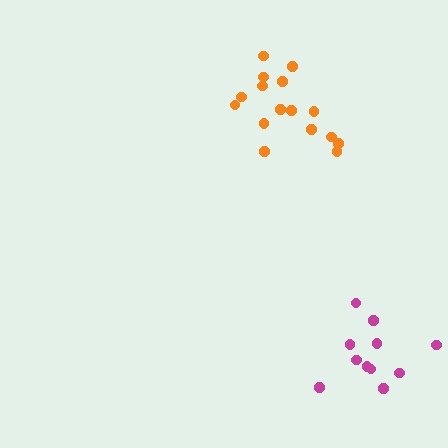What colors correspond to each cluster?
The clusters are colored: orange, magenta.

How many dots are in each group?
Group 1: 16 dots, Group 2: 11 dots (27 total).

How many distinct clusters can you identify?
There are 2 distinct clusters.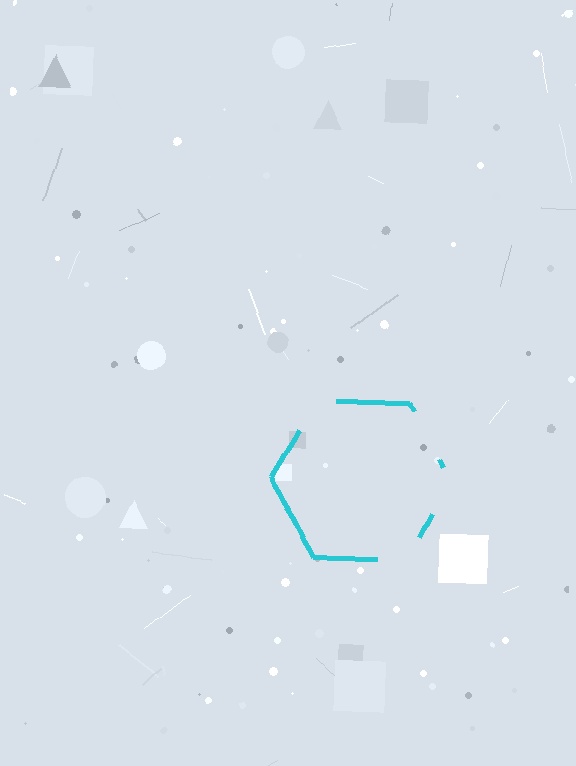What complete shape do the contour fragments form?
The contour fragments form a hexagon.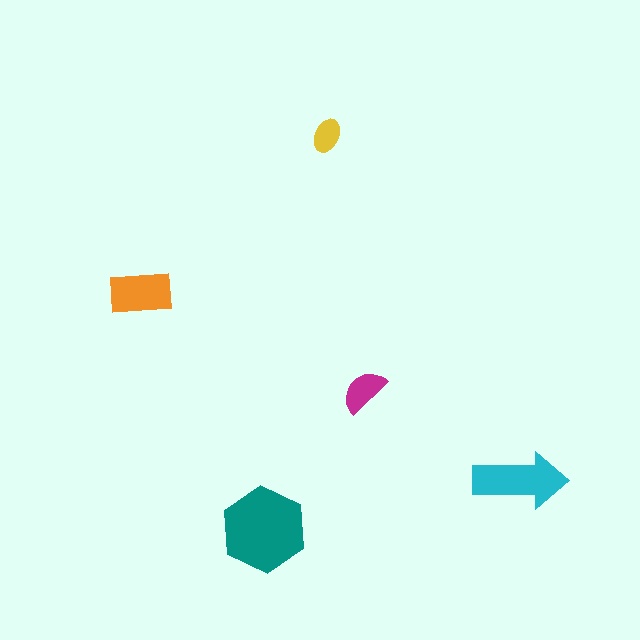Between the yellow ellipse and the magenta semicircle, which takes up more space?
The magenta semicircle.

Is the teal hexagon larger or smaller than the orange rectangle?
Larger.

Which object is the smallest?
The yellow ellipse.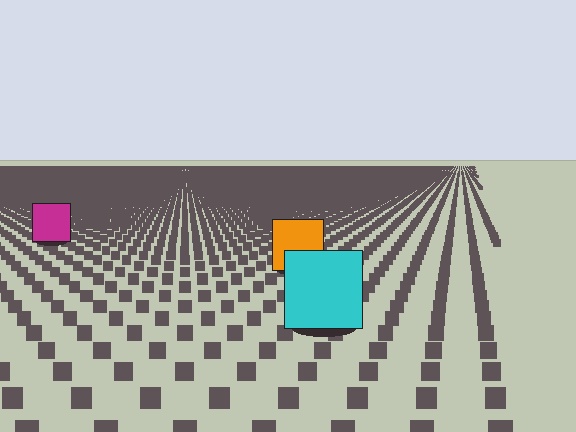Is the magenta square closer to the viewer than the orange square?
No. The orange square is closer — you can tell from the texture gradient: the ground texture is coarser near it.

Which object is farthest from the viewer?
The magenta square is farthest from the viewer. It appears smaller and the ground texture around it is denser.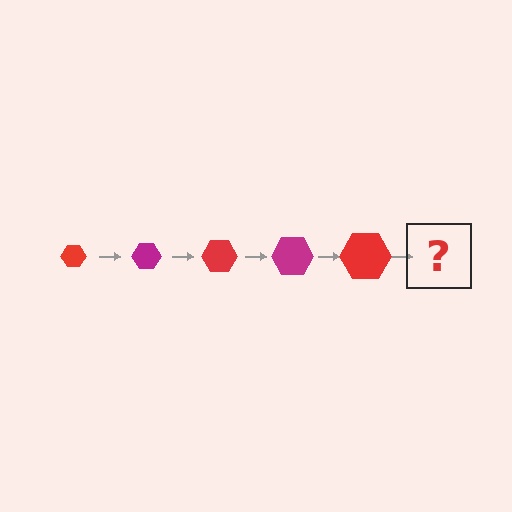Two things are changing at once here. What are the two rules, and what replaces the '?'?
The two rules are that the hexagon grows larger each step and the color cycles through red and magenta. The '?' should be a magenta hexagon, larger than the previous one.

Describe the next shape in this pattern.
It should be a magenta hexagon, larger than the previous one.